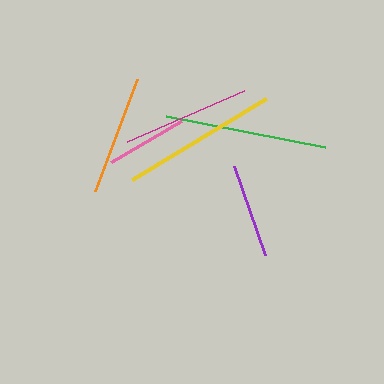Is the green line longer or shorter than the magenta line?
The green line is longer than the magenta line.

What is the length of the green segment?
The green segment is approximately 162 pixels long.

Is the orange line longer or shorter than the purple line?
The orange line is longer than the purple line.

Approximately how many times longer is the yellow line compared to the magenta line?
The yellow line is approximately 1.2 times the length of the magenta line.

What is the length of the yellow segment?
The yellow segment is approximately 156 pixels long.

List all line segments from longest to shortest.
From longest to shortest: green, yellow, magenta, orange, purple, pink.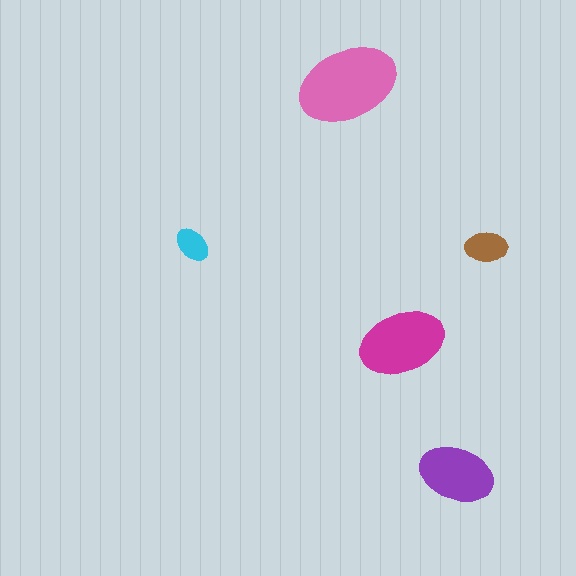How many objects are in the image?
There are 5 objects in the image.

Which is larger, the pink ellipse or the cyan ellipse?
The pink one.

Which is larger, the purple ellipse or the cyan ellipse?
The purple one.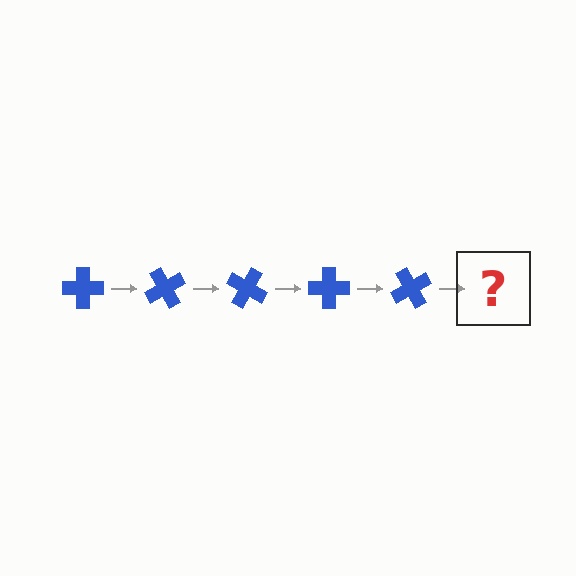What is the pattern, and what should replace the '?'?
The pattern is that the cross rotates 60 degrees each step. The '?' should be a blue cross rotated 300 degrees.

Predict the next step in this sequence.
The next step is a blue cross rotated 300 degrees.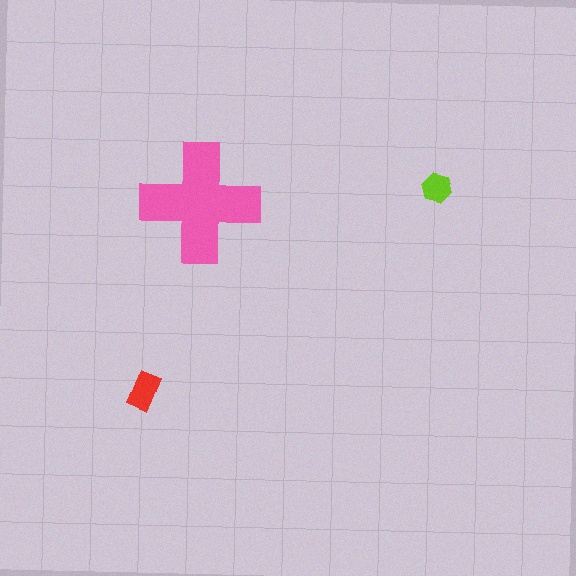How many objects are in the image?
There are 3 objects in the image.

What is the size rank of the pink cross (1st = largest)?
1st.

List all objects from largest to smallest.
The pink cross, the red rectangle, the lime hexagon.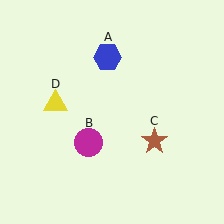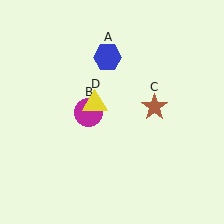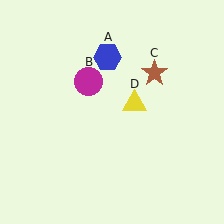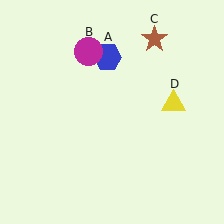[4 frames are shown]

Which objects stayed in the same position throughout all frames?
Blue hexagon (object A) remained stationary.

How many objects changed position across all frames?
3 objects changed position: magenta circle (object B), brown star (object C), yellow triangle (object D).